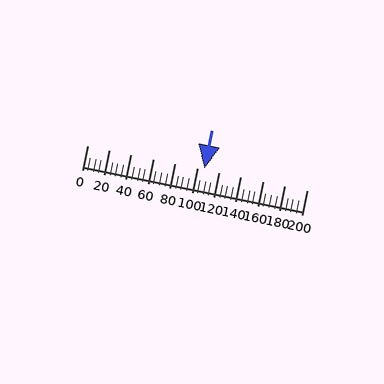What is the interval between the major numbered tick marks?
The major tick marks are spaced 20 units apart.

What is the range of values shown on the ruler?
The ruler shows values from 0 to 200.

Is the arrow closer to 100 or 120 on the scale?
The arrow is closer to 100.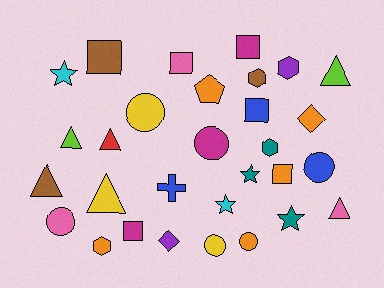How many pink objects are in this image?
There are 3 pink objects.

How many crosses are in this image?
There is 1 cross.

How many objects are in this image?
There are 30 objects.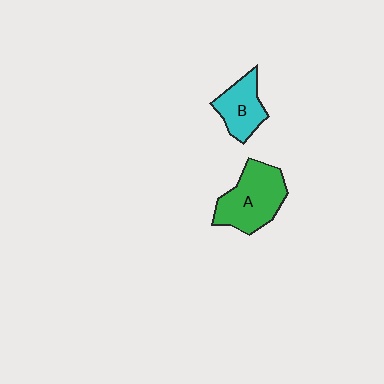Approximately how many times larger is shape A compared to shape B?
Approximately 1.5 times.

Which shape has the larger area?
Shape A (green).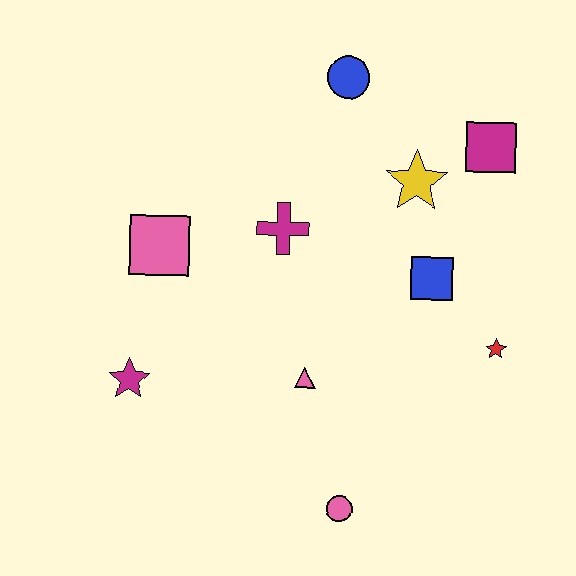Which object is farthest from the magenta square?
The magenta star is farthest from the magenta square.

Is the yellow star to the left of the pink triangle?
No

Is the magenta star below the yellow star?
Yes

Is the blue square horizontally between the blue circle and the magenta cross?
No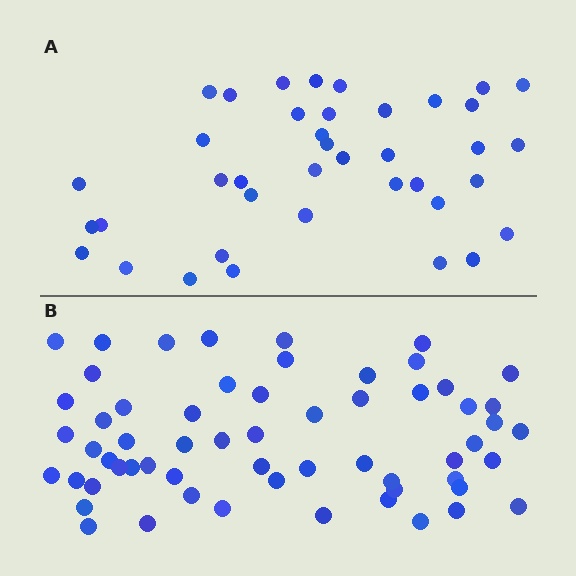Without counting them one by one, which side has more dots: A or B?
Region B (the bottom region) has more dots.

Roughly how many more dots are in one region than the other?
Region B has approximately 20 more dots than region A.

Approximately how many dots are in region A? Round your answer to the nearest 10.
About 40 dots. (The exact count is 39, which rounds to 40.)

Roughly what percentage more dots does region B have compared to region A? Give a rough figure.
About 55% more.